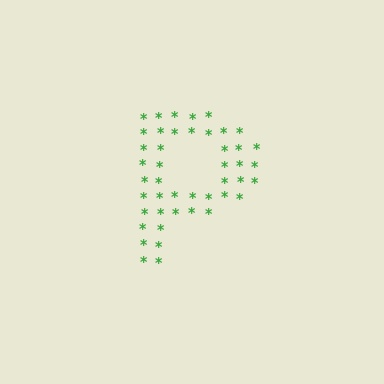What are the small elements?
The small elements are asterisks.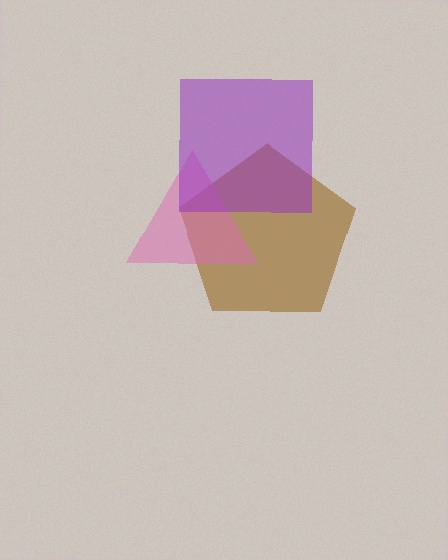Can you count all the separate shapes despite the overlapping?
Yes, there are 3 separate shapes.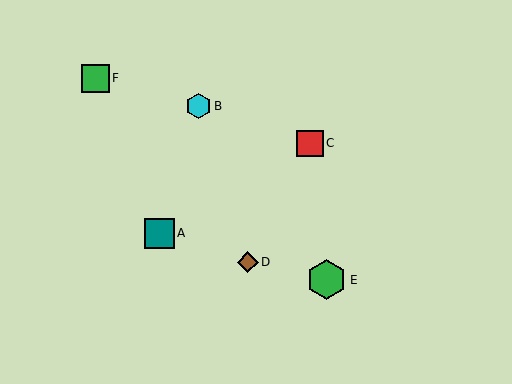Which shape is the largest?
The green hexagon (labeled E) is the largest.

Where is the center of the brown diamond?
The center of the brown diamond is at (248, 262).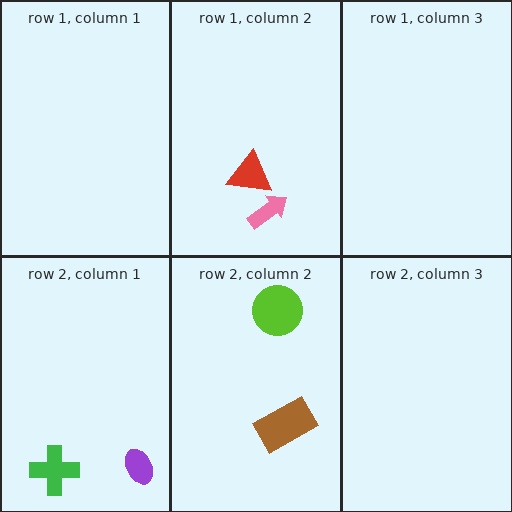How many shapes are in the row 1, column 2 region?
2.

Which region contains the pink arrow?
The row 1, column 2 region.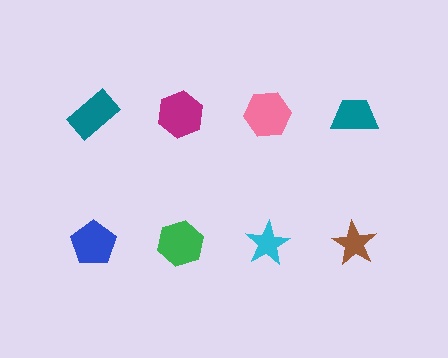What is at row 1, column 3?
A pink hexagon.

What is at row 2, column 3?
A cyan star.